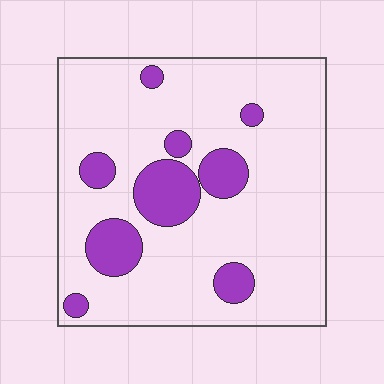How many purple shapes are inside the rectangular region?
9.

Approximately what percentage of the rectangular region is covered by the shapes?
Approximately 20%.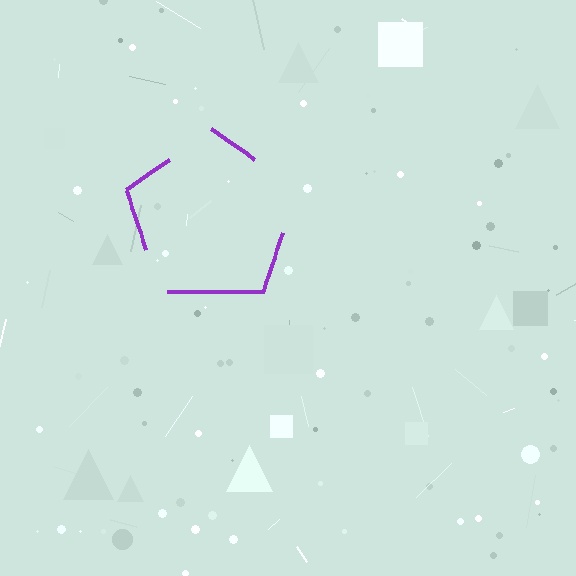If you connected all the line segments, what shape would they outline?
They would outline a pentagon.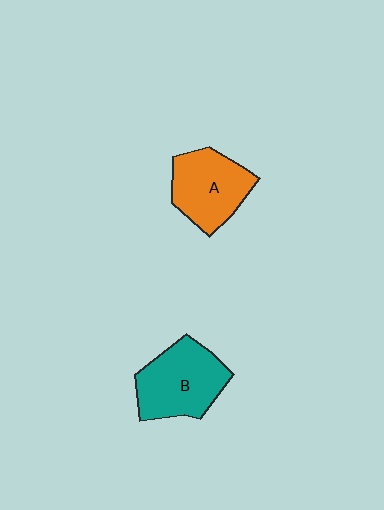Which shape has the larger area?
Shape B (teal).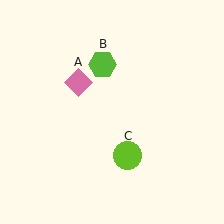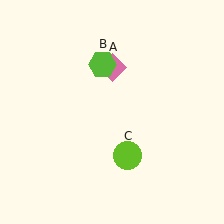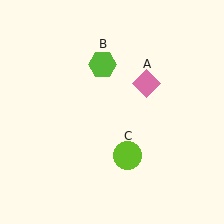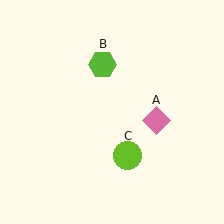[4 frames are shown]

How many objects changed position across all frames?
1 object changed position: pink diamond (object A).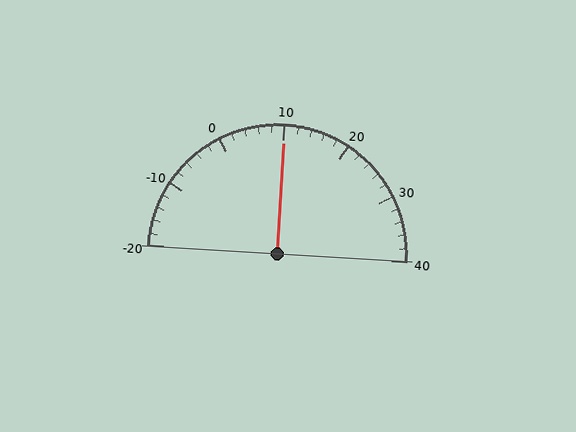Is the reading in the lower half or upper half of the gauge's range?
The reading is in the upper half of the range (-20 to 40).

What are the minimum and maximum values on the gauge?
The gauge ranges from -20 to 40.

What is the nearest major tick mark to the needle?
The nearest major tick mark is 10.